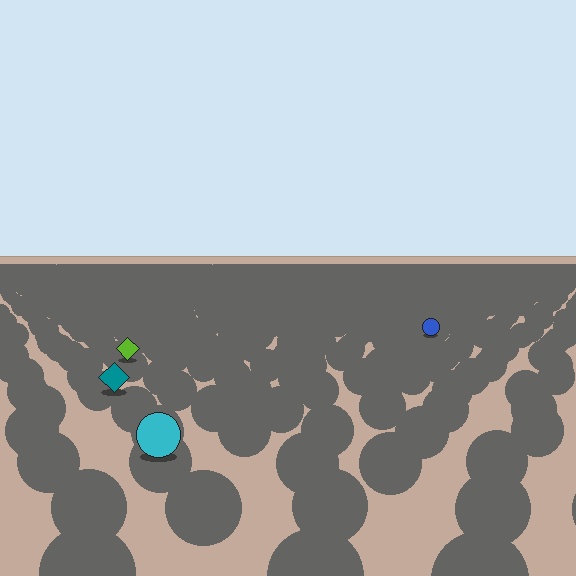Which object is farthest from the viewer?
The blue circle is farthest from the viewer. It appears smaller and the ground texture around it is denser.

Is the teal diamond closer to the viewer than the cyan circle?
No. The cyan circle is closer — you can tell from the texture gradient: the ground texture is coarser near it.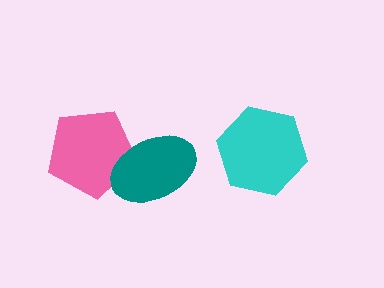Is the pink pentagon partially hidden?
Yes, it is partially covered by another shape.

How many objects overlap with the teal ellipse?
1 object overlaps with the teal ellipse.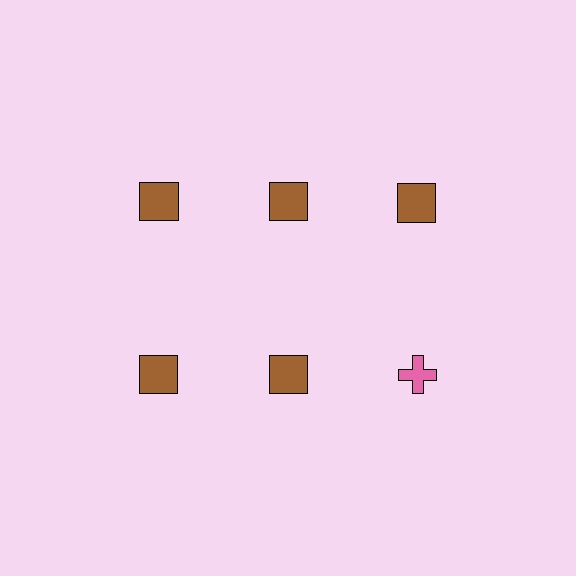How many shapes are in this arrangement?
There are 6 shapes arranged in a grid pattern.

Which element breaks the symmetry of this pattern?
The pink cross in the second row, center column breaks the symmetry. All other shapes are brown squares.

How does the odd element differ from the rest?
It differs in both color (pink instead of brown) and shape (cross instead of square).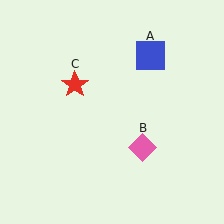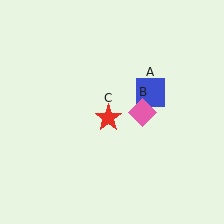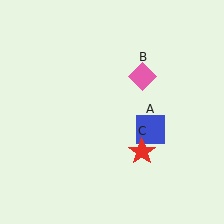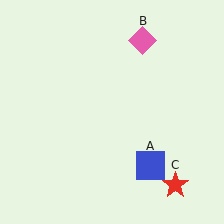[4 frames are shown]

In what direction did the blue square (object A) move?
The blue square (object A) moved down.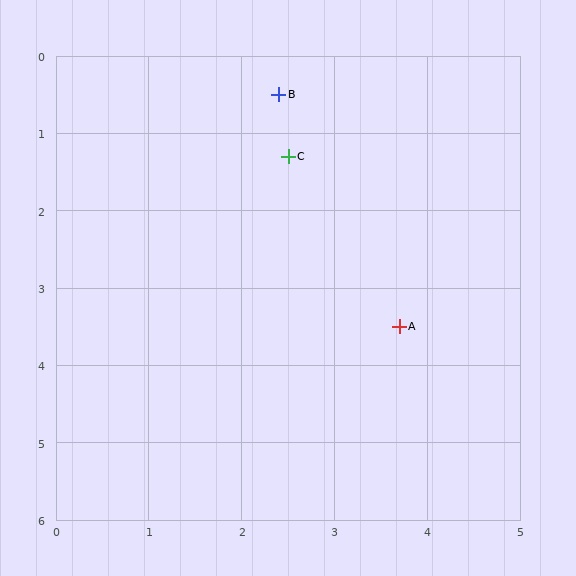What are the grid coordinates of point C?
Point C is at approximately (2.5, 1.3).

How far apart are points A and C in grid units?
Points A and C are about 2.5 grid units apart.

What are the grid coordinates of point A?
Point A is at approximately (3.7, 3.5).